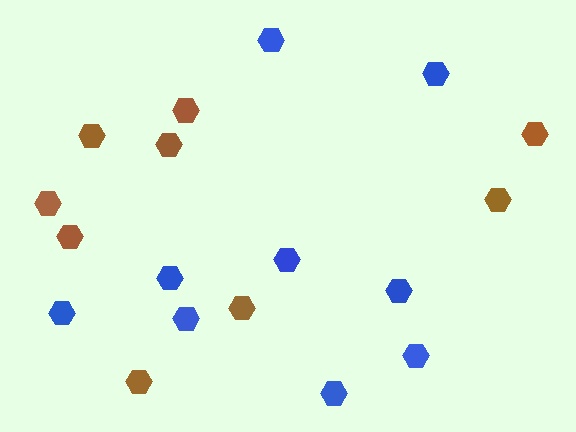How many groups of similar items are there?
There are 2 groups: one group of brown hexagons (9) and one group of blue hexagons (9).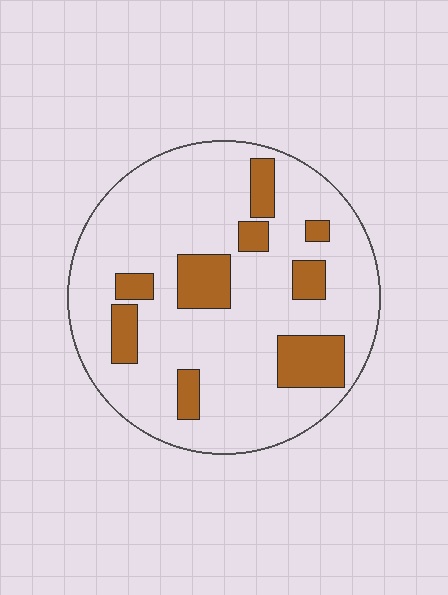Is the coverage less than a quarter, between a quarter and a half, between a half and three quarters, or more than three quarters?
Less than a quarter.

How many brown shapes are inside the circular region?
9.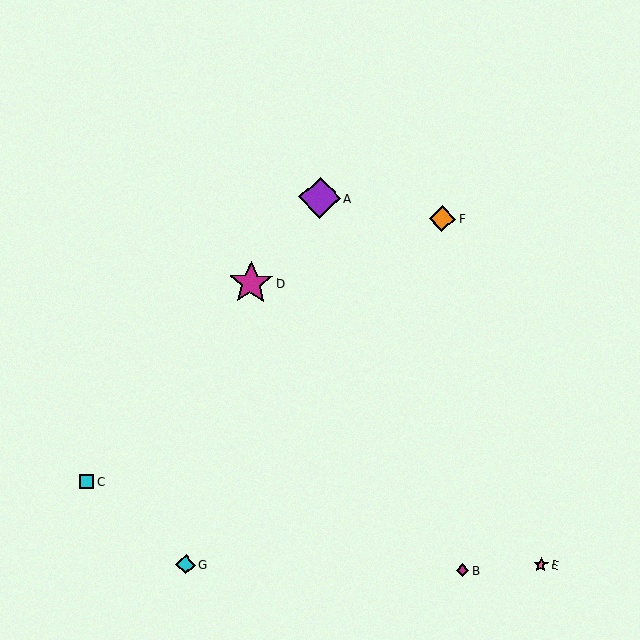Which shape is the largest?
The magenta star (labeled D) is the largest.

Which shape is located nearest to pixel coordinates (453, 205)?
The orange diamond (labeled F) at (443, 219) is nearest to that location.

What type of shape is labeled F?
Shape F is an orange diamond.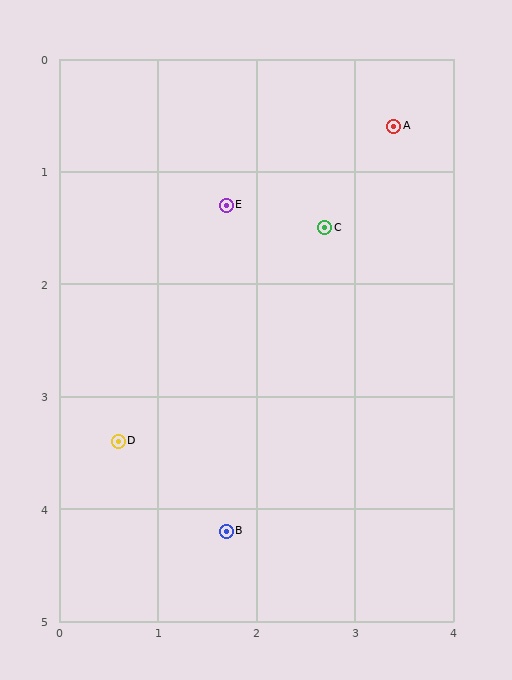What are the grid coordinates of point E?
Point E is at approximately (1.7, 1.3).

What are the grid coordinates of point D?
Point D is at approximately (0.6, 3.4).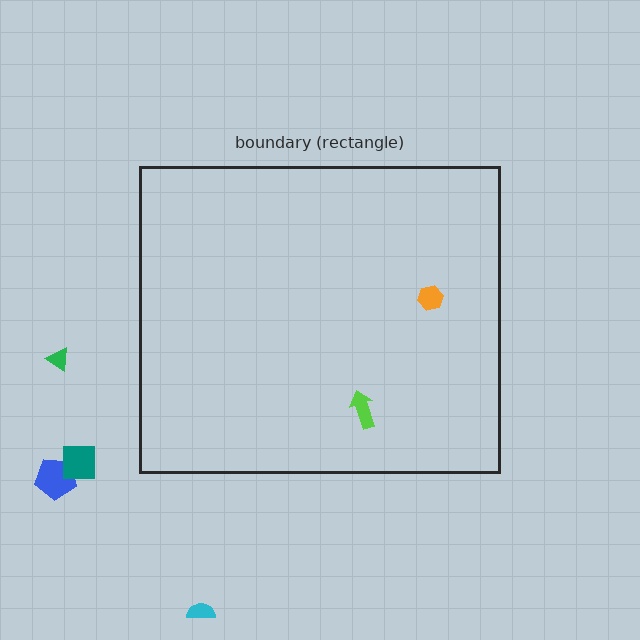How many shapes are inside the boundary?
2 inside, 4 outside.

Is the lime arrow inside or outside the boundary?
Inside.